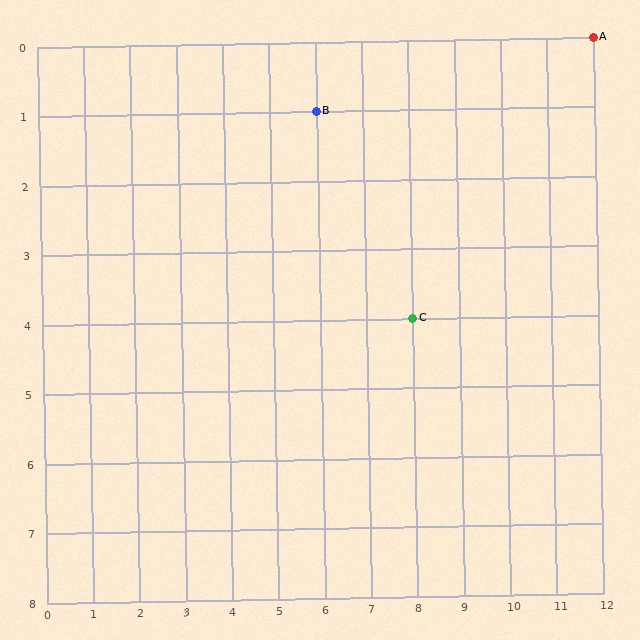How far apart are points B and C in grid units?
Points B and C are 2 columns and 3 rows apart (about 3.6 grid units diagonally).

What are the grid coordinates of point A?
Point A is at grid coordinates (12, 0).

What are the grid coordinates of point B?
Point B is at grid coordinates (6, 1).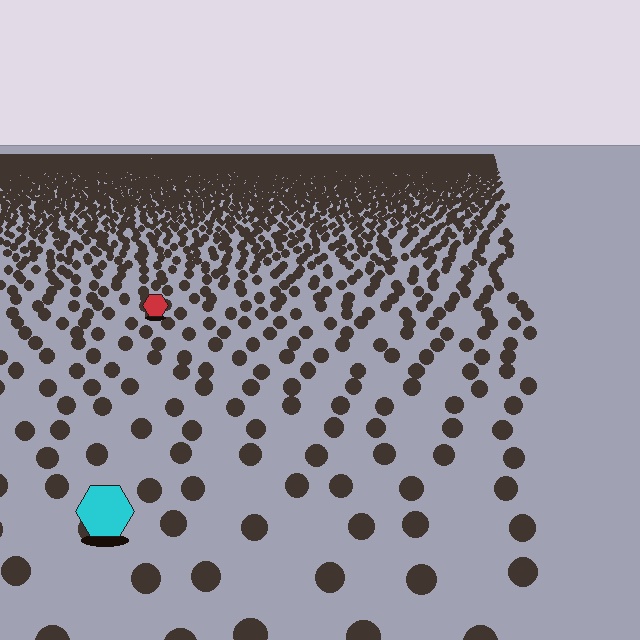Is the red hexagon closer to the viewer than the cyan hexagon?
No. The cyan hexagon is closer — you can tell from the texture gradient: the ground texture is coarser near it.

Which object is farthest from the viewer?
The red hexagon is farthest from the viewer. It appears smaller and the ground texture around it is denser.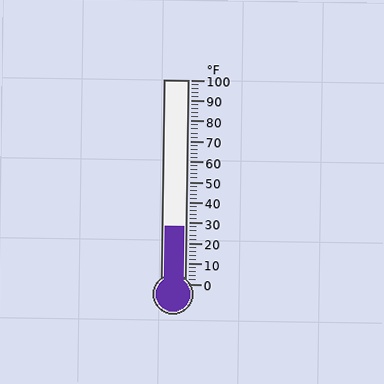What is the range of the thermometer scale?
The thermometer scale ranges from 0°F to 100°F.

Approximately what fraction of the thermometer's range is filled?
The thermometer is filled to approximately 30% of its range.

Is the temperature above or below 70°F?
The temperature is below 70°F.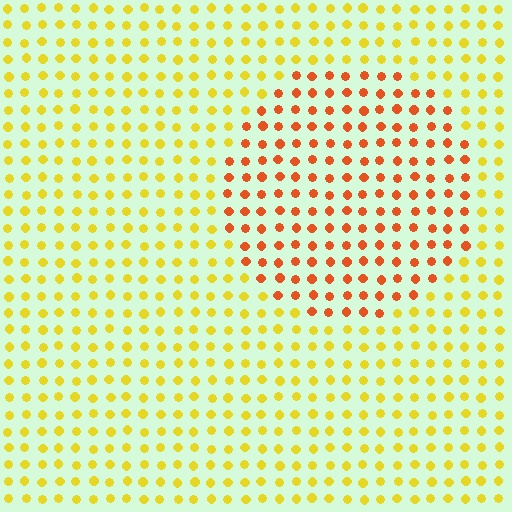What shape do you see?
I see a circle.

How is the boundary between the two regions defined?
The boundary is defined purely by a slight shift in hue (about 41 degrees). Spacing, size, and orientation are identical on both sides.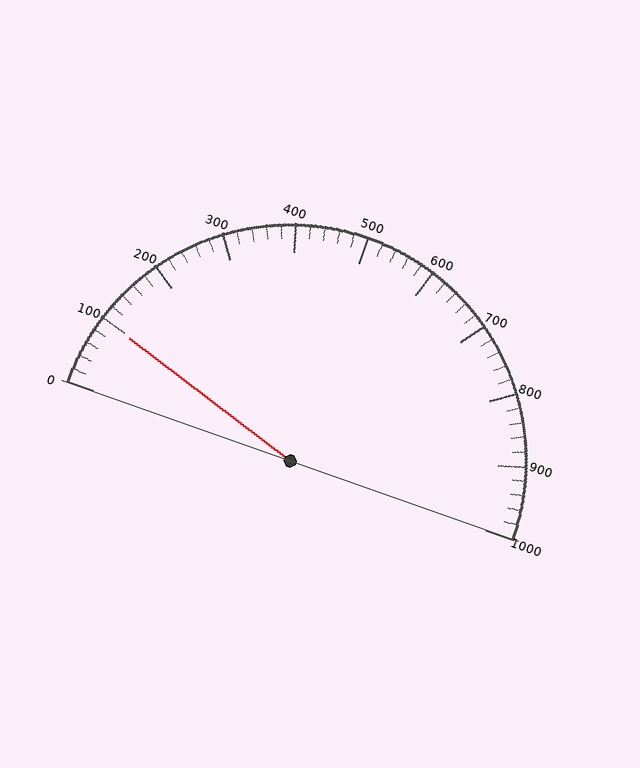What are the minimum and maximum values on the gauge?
The gauge ranges from 0 to 1000.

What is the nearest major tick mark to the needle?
The nearest major tick mark is 100.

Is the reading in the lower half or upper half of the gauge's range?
The reading is in the lower half of the range (0 to 1000).